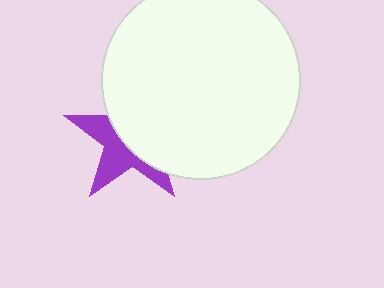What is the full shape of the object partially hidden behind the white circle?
The partially hidden object is a purple star.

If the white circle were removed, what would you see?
You would see the complete purple star.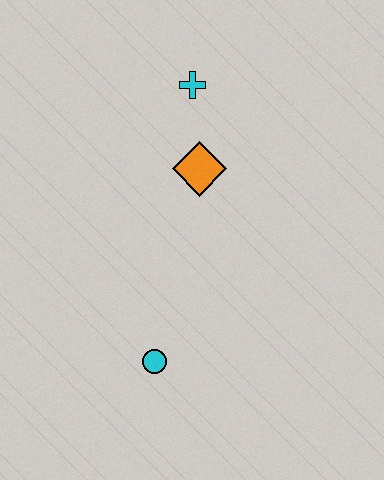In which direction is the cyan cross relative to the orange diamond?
The cyan cross is above the orange diamond.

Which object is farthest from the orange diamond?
The cyan circle is farthest from the orange diamond.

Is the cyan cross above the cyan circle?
Yes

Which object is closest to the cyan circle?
The orange diamond is closest to the cyan circle.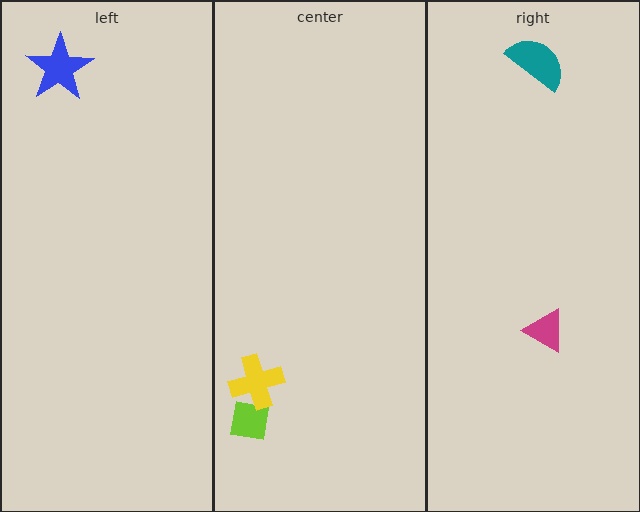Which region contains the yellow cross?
The center region.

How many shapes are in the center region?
2.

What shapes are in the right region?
The magenta triangle, the teal semicircle.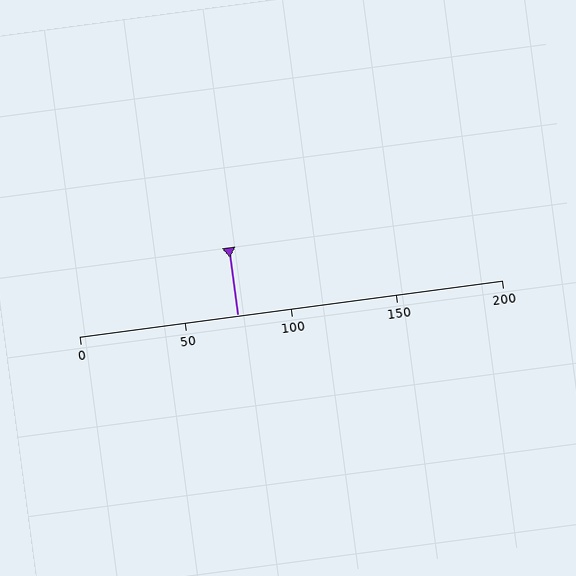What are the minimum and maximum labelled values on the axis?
The axis runs from 0 to 200.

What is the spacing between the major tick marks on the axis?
The major ticks are spaced 50 apart.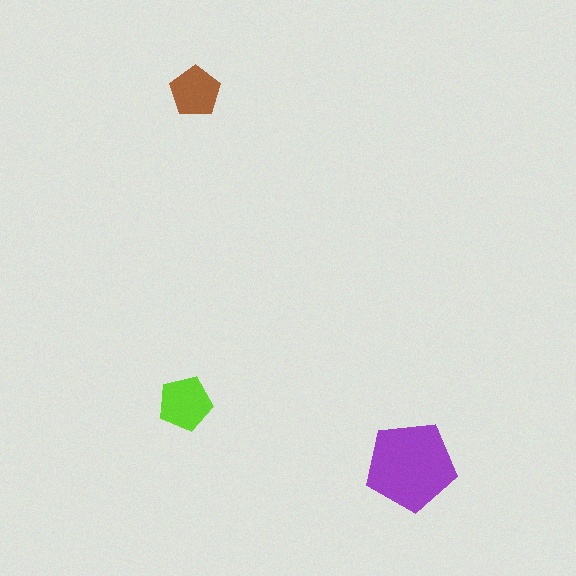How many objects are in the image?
There are 3 objects in the image.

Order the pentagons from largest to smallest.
the purple one, the lime one, the brown one.